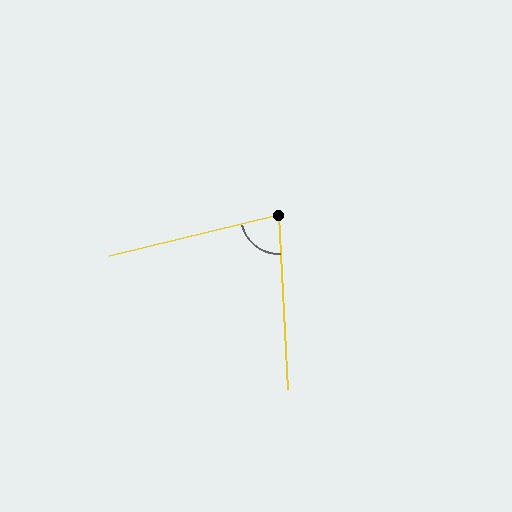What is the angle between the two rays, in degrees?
Approximately 80 degrees.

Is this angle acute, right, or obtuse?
It is acute.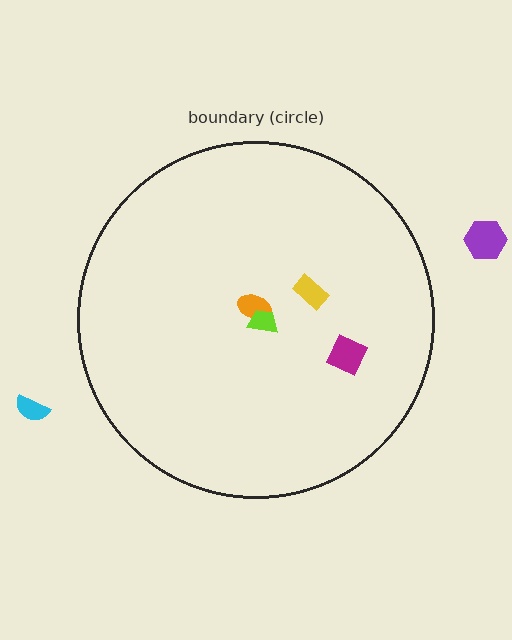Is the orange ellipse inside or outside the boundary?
Inside.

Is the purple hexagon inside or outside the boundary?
Outside.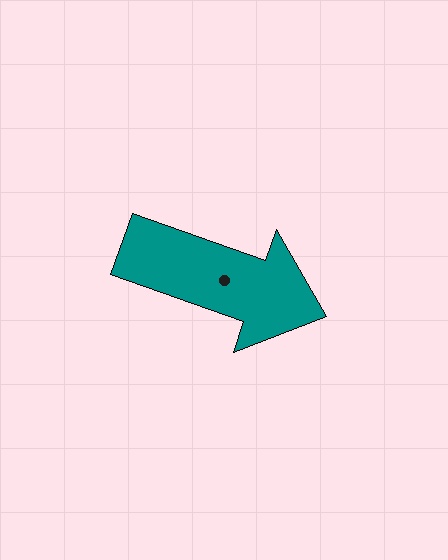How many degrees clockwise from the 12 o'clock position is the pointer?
Approximately 109 degrees.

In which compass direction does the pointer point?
East.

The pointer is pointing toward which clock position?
Roughly 4 o'clock.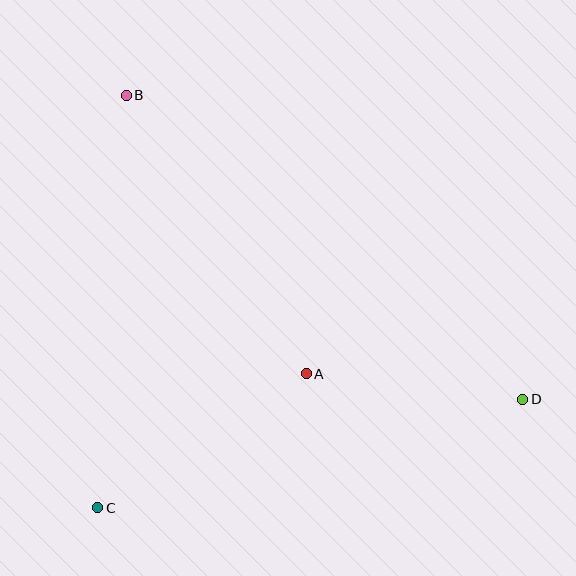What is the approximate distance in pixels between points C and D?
The distance between C and D is approximately 439 pixels.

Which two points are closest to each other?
Points A and D are closest to each other.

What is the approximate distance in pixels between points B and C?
The distance between B and C is approximately 413 pixels.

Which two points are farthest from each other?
Points B and D are farthest from each other.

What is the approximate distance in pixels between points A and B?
The distance between A and B is approximately 332 pixels.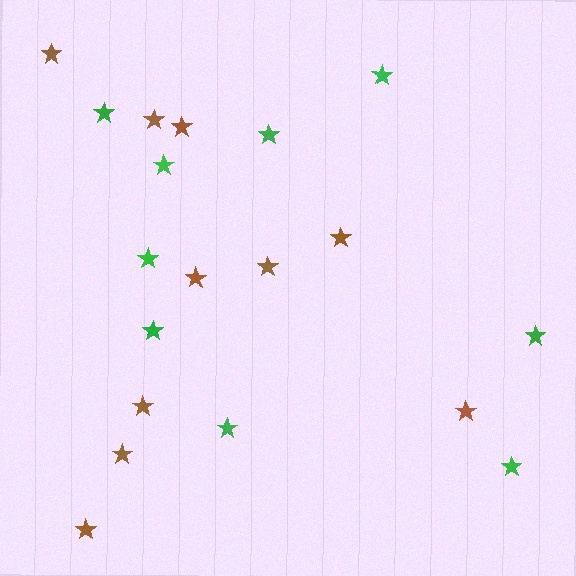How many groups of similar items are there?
There are 2 groups: one group of green stars (9) and one group of brown stars (10).